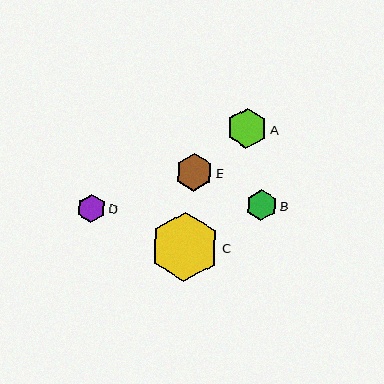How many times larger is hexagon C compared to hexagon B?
Hexagon C is approximately 2.2 times the size of hexagon B.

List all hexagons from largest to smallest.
From largest to smallest: C, A, E, B, D.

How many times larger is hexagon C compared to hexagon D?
Hexagon C is approximately 2.4 times the size of hexagon D.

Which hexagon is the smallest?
Hexagon D is the smallest with a size of approximately 29 pixels.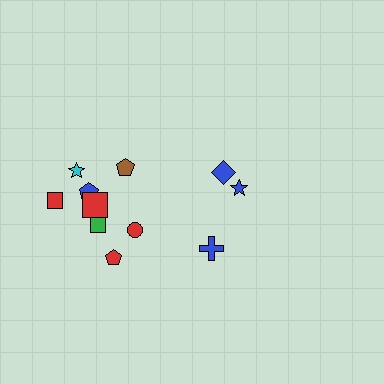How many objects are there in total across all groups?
There are 11 objects.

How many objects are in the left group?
There are 8 objects.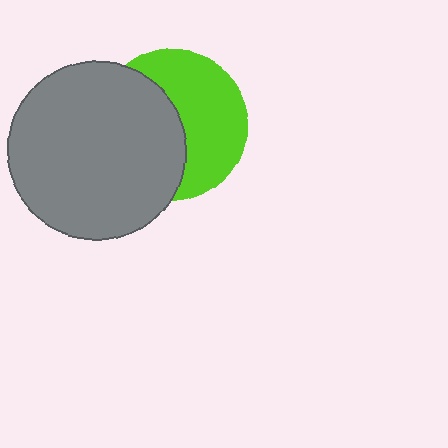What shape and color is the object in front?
The object in front is a gray circle.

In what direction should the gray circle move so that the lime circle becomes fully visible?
The gray circle should move left. That is the shortest direction to clear the overlap and leave the lime circle fully visible.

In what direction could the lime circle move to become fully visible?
The lime circle could move right. That would shift it out from behind the gray circle entirely.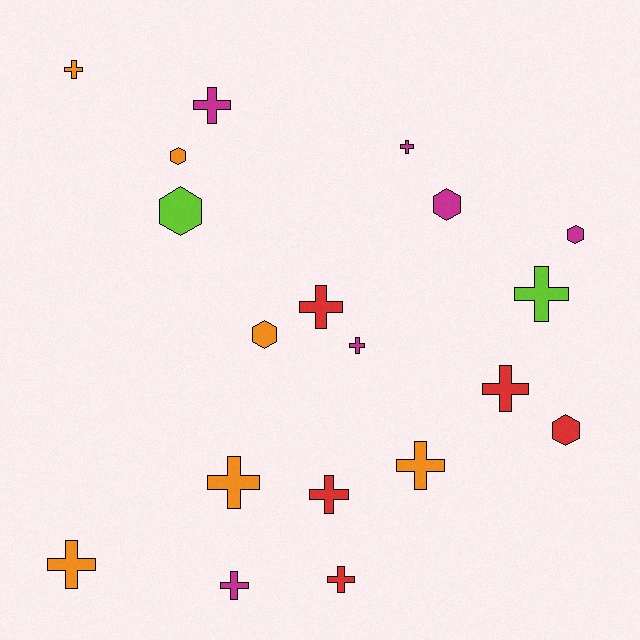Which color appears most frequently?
Magenta, with 6 objects.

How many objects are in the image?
There are 19 objects.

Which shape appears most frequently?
Cross, with 13 objects.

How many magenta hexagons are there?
There are 2 magenta hexagons.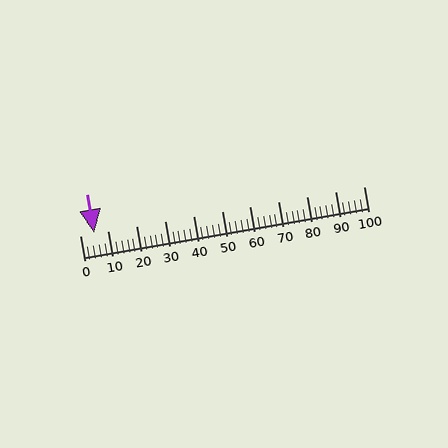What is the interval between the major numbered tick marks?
The major tick marks are spaced 10 units apart.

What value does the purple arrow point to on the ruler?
The purple arrow points to approximately 5.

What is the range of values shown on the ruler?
The ruler shows values from 0 to 100.